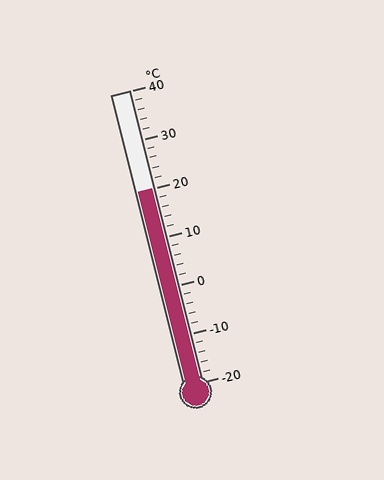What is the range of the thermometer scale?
The thermometer scale ranges from -20°C to 40°C.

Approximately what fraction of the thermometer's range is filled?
The thermometer is filled to approximately 65% of its range.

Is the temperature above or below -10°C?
The temperature is above -10°C.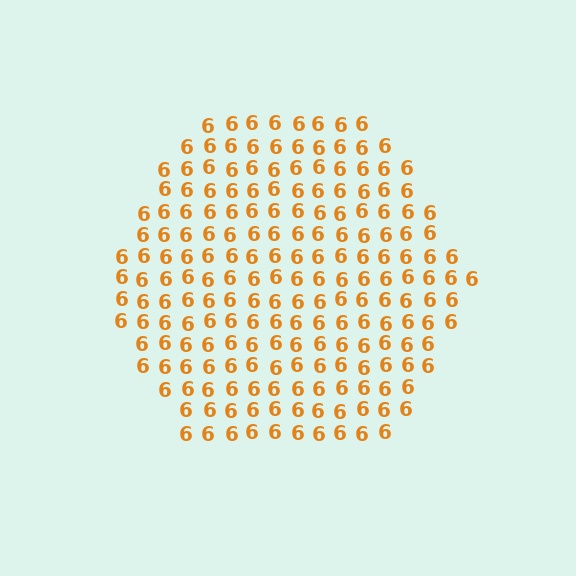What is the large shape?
The large shape is a hexagon.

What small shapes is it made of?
It is made of small digit 6's.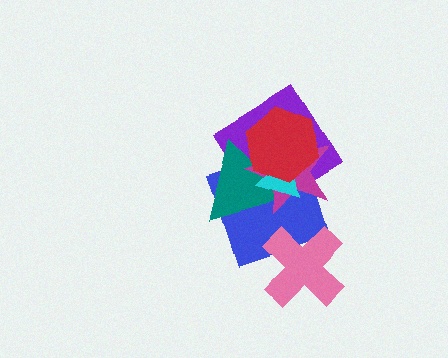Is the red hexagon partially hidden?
No, no other shape covers it.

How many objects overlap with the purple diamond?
5 objects overlap with the purple diamond.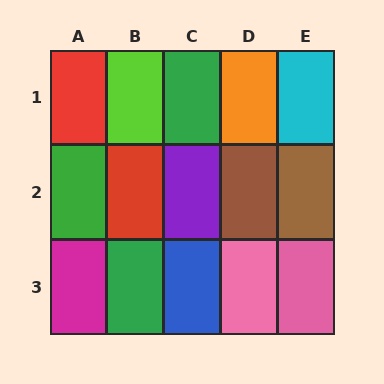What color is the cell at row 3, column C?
Blue.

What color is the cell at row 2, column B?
Red.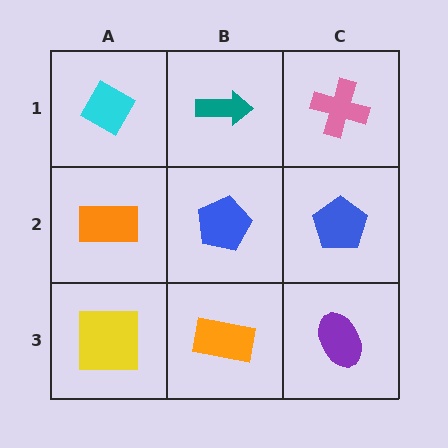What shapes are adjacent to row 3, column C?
A blue pentagon (row 2, column C), an orange rectangle (row 3, column B).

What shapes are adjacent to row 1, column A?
An orange rectangle (row 2, column A), a teal arrow (row 1, column B).